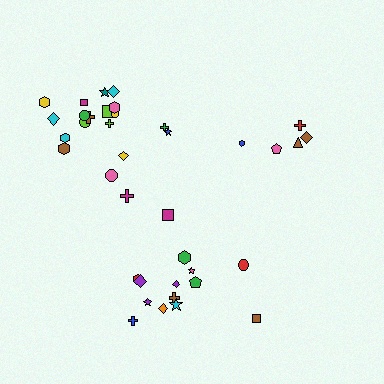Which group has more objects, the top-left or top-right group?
The top-left group.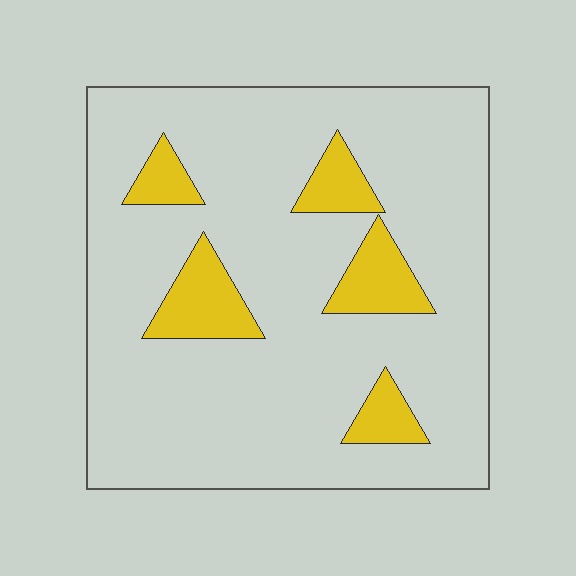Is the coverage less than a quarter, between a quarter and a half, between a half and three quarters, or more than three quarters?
Less than a quarter.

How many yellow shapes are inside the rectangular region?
5.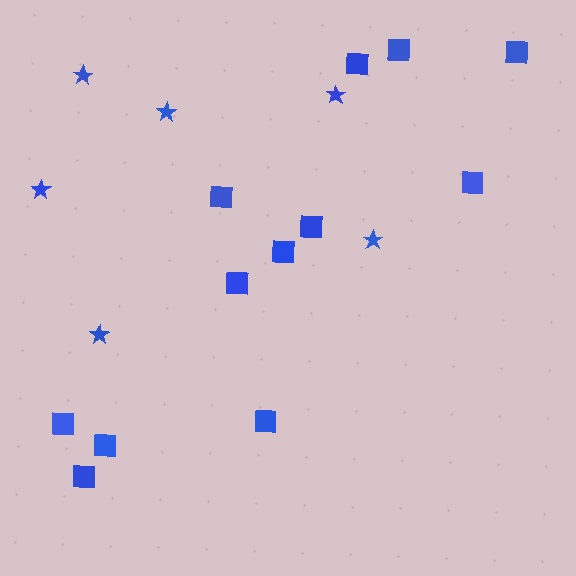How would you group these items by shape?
There are 2 groups: one group of stars (6) and one group of squares (12).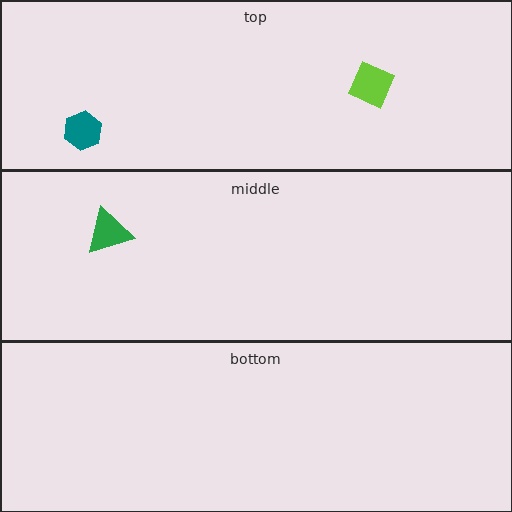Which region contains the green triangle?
The middle region.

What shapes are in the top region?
The lime square, the teal hexagon.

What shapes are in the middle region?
The green triangle.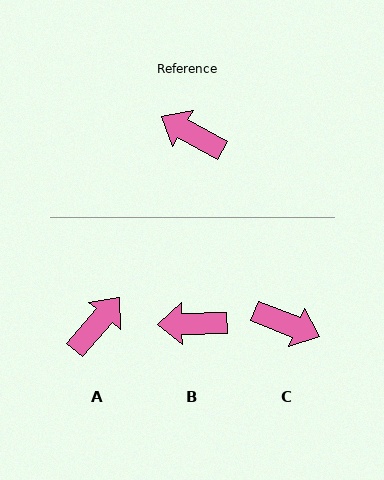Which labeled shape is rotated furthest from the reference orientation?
C, about 173 degrees away.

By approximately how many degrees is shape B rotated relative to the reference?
Approximately 31 degrees counter-clockwise.